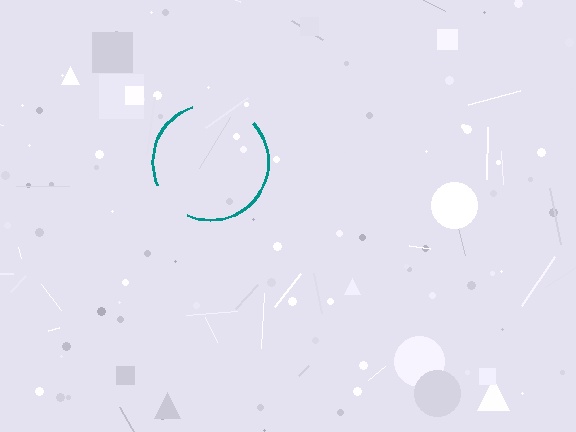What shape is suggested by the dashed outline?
The dashed outline suggests a circle.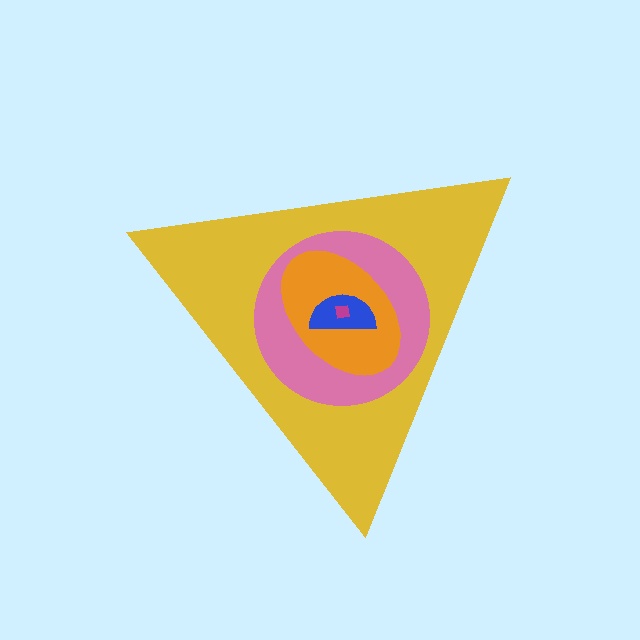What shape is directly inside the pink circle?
The orange ellipse.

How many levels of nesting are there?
5.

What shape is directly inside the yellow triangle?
The pink circle.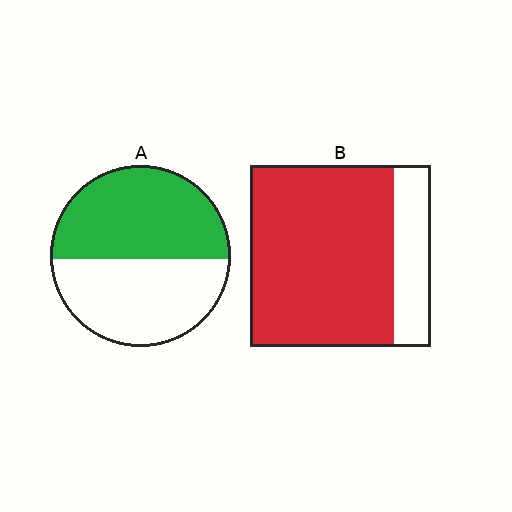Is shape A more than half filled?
Roughly half.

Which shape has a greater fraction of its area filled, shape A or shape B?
Shape B.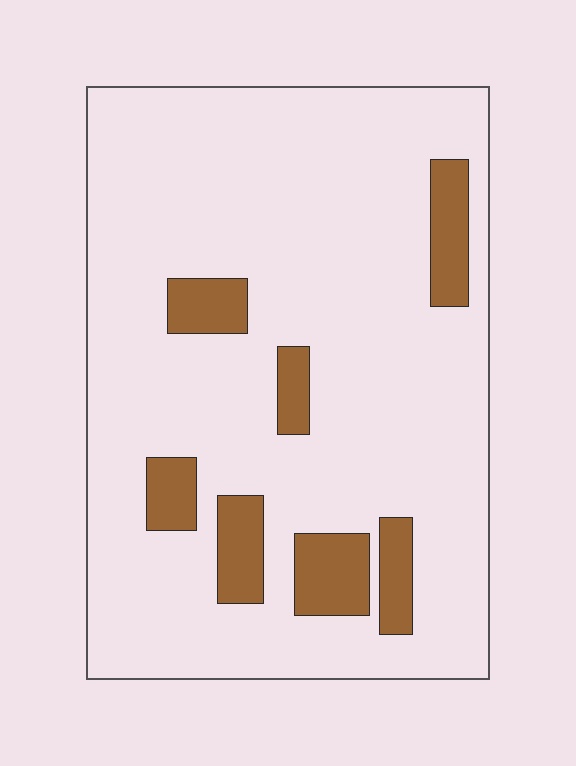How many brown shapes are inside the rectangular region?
7.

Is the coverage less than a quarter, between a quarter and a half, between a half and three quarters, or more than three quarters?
Less than a quarter.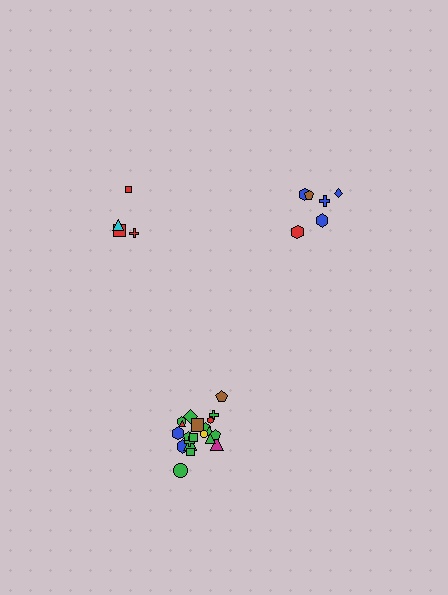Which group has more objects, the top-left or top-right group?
The top-right group.